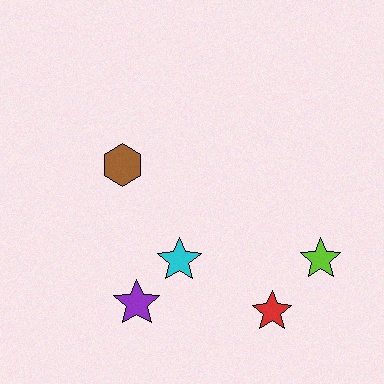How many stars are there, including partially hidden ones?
There are 4 stars.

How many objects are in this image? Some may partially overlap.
There are 5 objects.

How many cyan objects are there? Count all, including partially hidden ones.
There is 1 cyan object.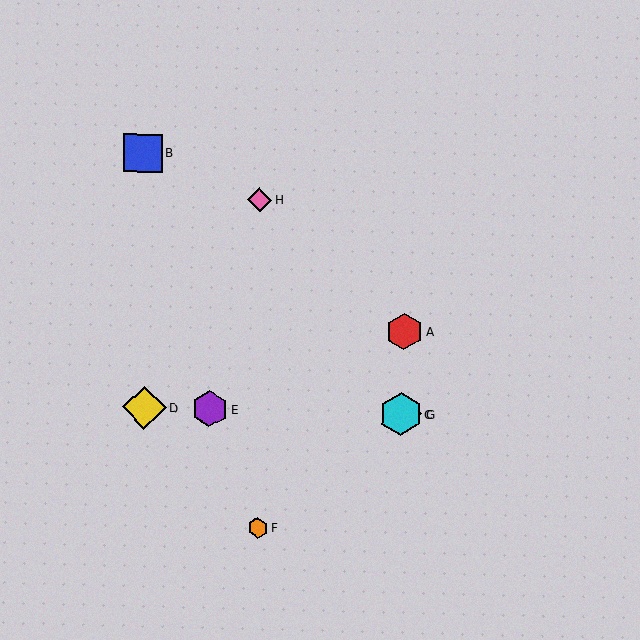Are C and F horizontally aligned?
No, C is at y≈414 and F is at y≈528.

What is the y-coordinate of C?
Object C is at y≈414.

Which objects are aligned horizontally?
Objects C, D, E, G are aligned horizontally.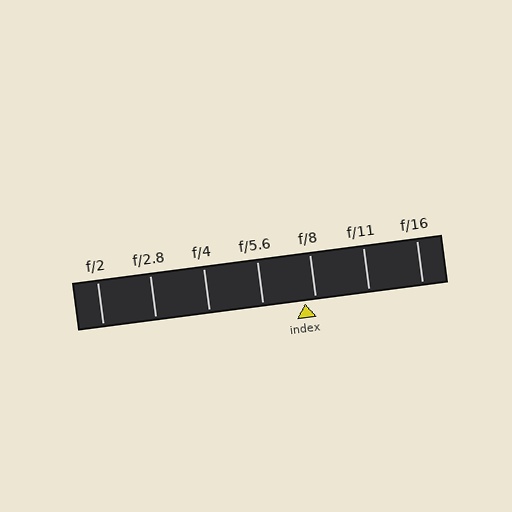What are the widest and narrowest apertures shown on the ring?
The widest aperture shown is f/2 and the narrowest is f/16.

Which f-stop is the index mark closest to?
The index mark is closest to f/8.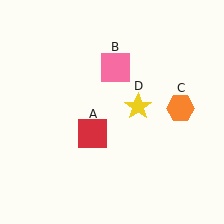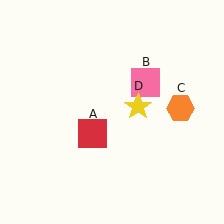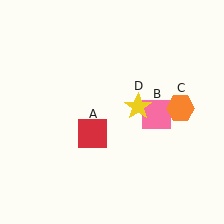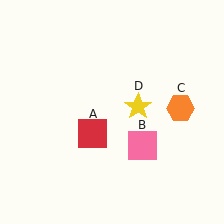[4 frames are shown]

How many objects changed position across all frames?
1 object changed position: pink square (object B).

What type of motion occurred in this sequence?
The pink square (object B) rotated clockwise around the center of the scene.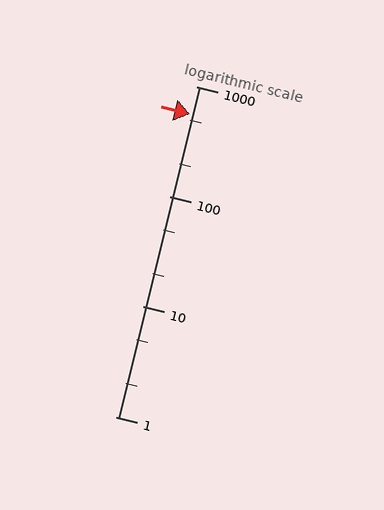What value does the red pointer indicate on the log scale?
The pointer indicates approximately 560.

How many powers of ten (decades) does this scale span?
The scale spans 3 decades, from 1 to 1000.